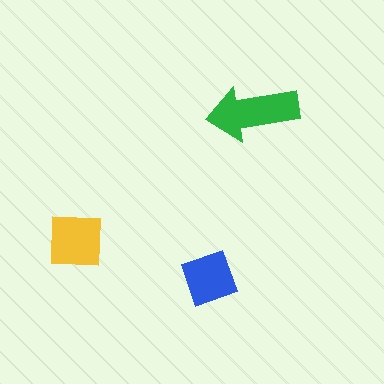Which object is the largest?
The green arrow.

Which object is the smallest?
The blue square.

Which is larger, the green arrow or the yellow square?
The green arrow.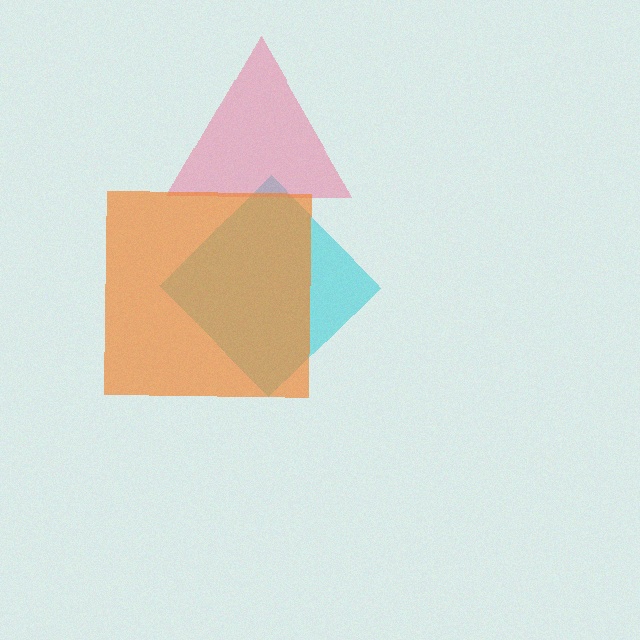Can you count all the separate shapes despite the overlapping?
Yes, there are 3 separate shapes.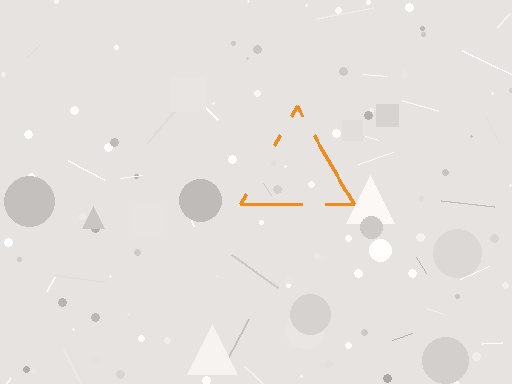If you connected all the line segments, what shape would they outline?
They would outline a triangle.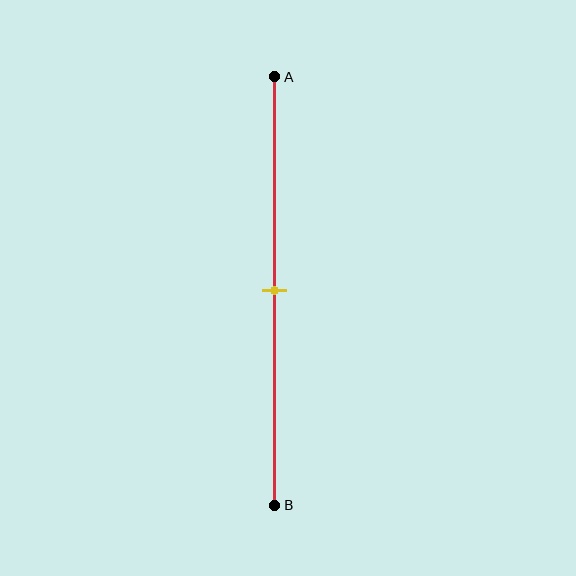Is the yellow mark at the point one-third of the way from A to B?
No, the mark is at about 50% from A, not at the 33% one-third point.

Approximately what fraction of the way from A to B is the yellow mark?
The yellow mark is approximately 50% of the way from A to B.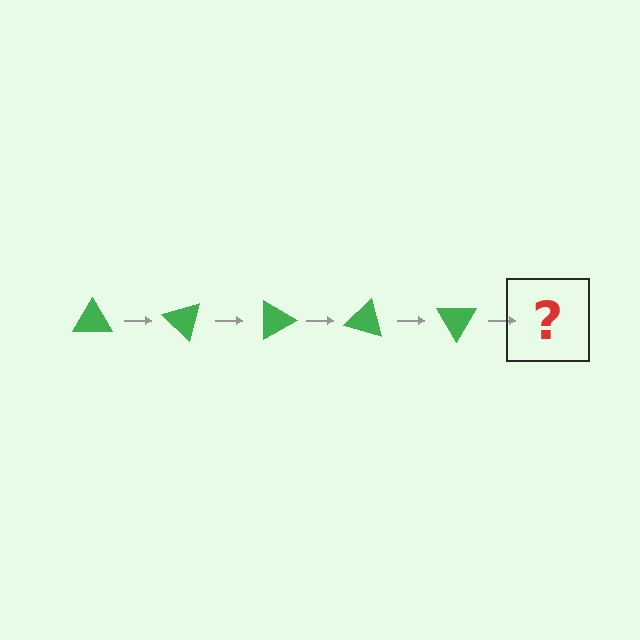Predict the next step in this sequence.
The next step is a green triangle rotated 225 degrees.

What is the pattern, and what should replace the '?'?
The pattern is that the triangle rotates 45 degrees each step. The '?' should be a green triangle rotated 225 degrees.